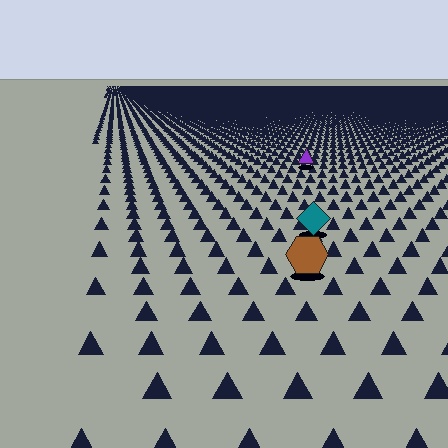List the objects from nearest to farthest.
From nearest to farthest: the brown hexagon, the teal diamond, the purple triangle.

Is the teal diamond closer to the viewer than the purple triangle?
Yes. The teal diamond is closer — you can tell from the texture gradient: the ground texture is coarser near it.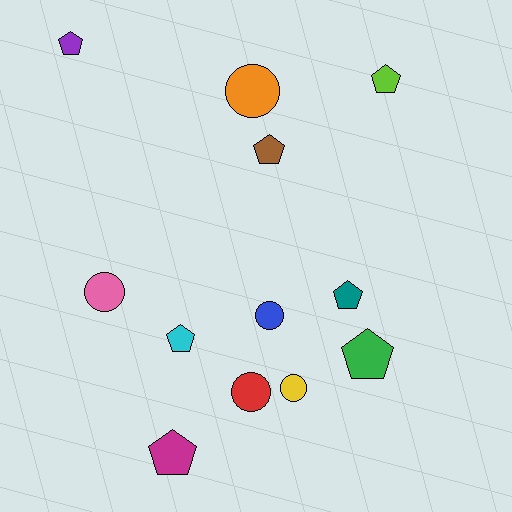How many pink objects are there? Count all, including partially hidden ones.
There is 1 pink object.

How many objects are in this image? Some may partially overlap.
There are 12 objects.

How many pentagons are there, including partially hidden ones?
There are 7 pentagons.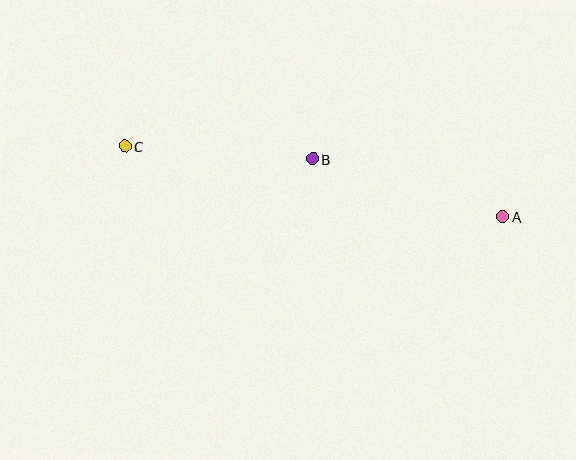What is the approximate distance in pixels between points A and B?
The distance between A and B is approximately 199 pixels.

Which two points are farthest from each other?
Points A and C are farthest from each other.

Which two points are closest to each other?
Points B and C are closest to each other.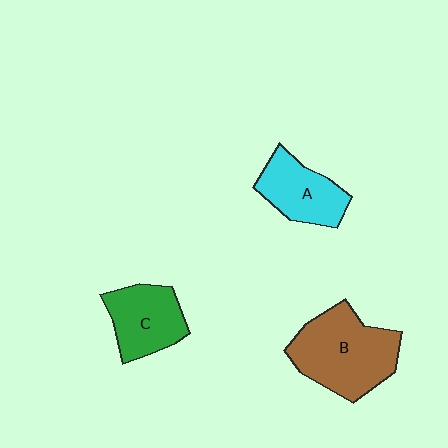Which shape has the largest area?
Shape B (brown).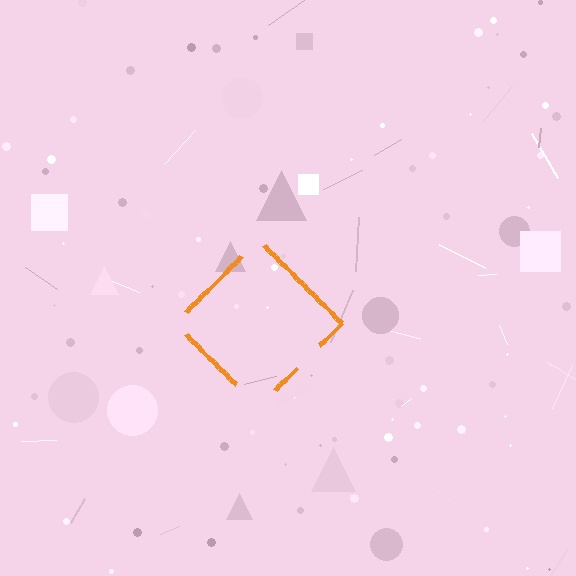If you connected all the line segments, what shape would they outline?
They would outline a diamond.